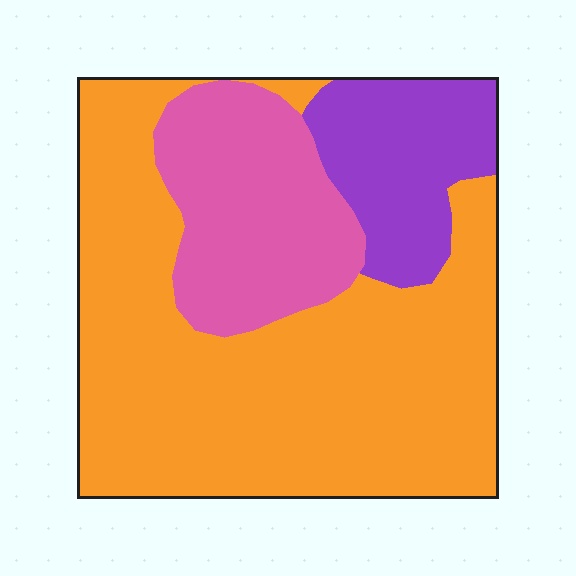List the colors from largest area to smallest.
From largest to smallest: orange, pink, purple.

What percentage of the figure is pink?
Pink takes up less than a quarter of the figure.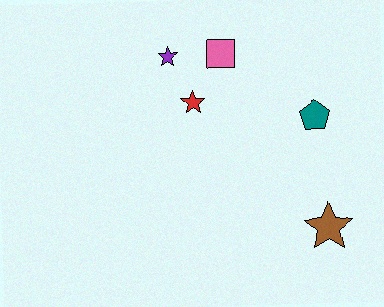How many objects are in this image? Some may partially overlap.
There are 5 objects.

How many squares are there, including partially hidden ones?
There is 1 square.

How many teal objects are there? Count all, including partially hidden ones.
There is 1 teal object.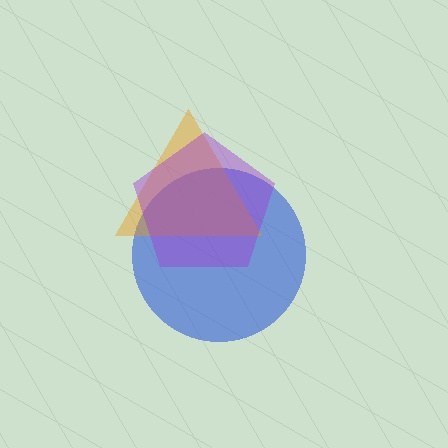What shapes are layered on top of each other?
The layered shapes are: a blue circle, an orange triangle, a purple pentagon.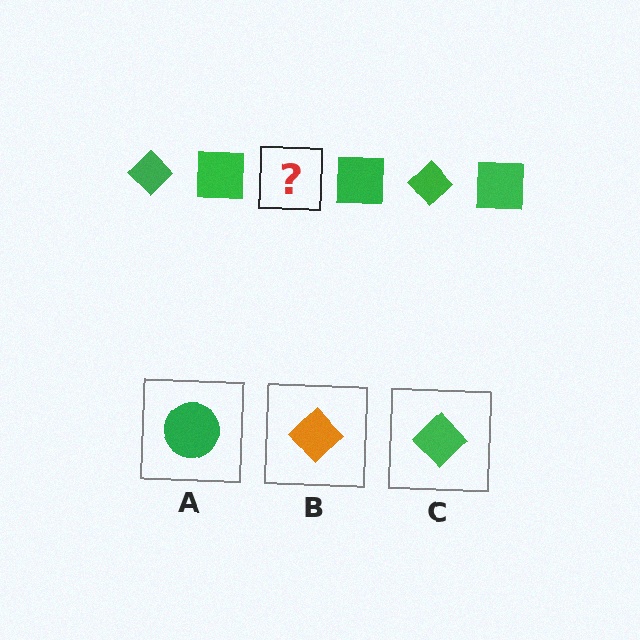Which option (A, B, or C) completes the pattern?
C.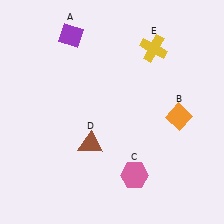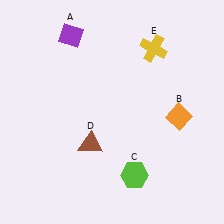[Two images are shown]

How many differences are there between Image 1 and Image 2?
There is 1 difference between the two images.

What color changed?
The hexagon (C) changed from pink in Image 1 to lime in Image 2.